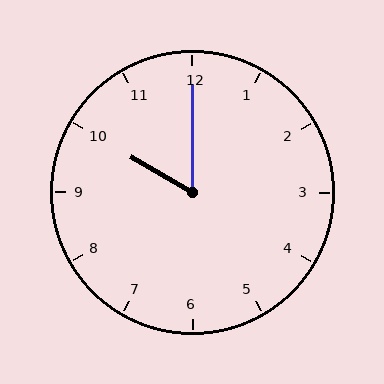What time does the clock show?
10:00.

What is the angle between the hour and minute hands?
Approximately 60 degrees.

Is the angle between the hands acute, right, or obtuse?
It is acute.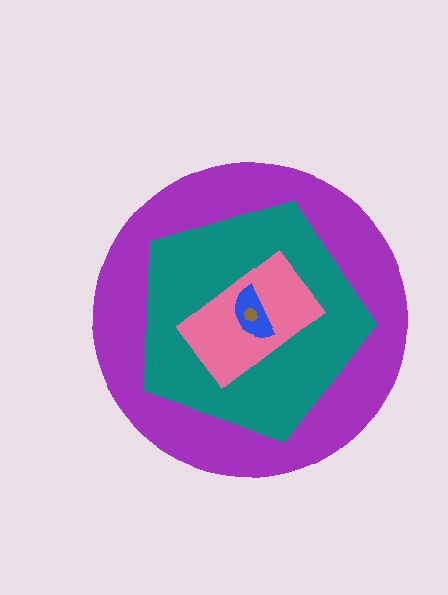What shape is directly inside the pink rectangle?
The blue semicircle.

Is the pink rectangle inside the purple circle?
Yes.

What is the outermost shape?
The purple circle.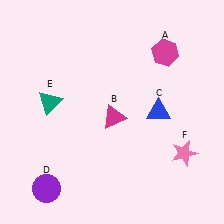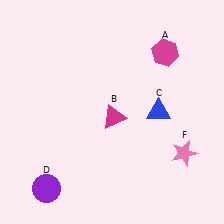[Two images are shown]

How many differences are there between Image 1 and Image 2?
There is 1 difference between the two images.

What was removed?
The teal triangle (E) was removed in Image 2.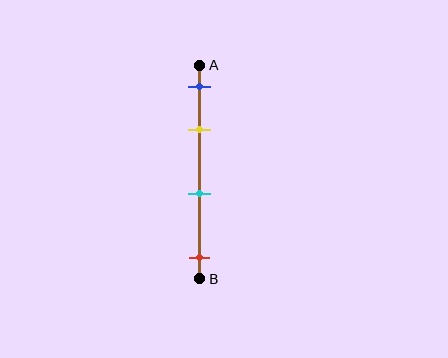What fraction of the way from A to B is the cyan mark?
The cyan mark is approximately 60% (0.6) of the way from A to B.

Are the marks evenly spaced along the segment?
No, the marks are not evenly spaced.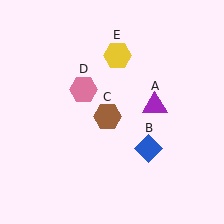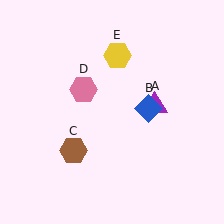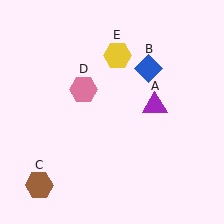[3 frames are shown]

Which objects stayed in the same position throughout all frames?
Purple triangle (object A) and pink hexagon (object D) and yellow hexagon (object E) remained stationary.